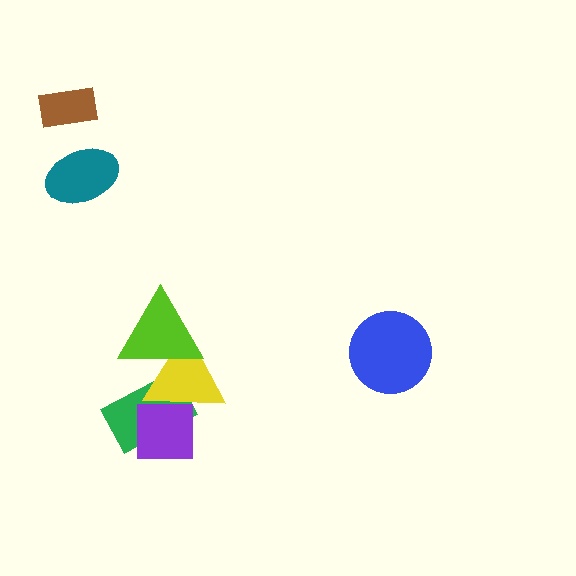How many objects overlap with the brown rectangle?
0 objects overlap with the brown rectangle.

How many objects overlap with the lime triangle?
2 objects overlap with the lime triangle.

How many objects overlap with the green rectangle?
3 objects overlap with the green rectangle.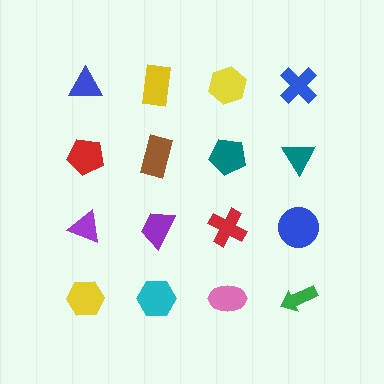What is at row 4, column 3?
A pink ellipse.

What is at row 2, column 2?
A brown rectangle.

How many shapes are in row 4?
4 shapes.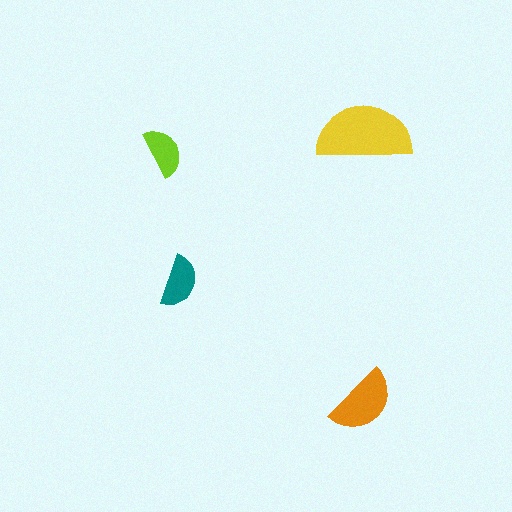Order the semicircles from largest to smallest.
the yellow one, the orange one, the teal one, the lime one.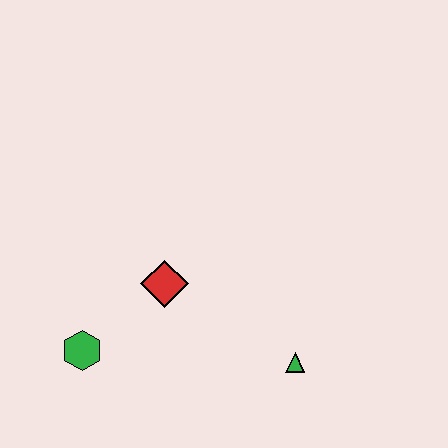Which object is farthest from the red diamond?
The green triangle is farthest from the red diamond.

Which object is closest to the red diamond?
The green hexagon is closest to the red diamond.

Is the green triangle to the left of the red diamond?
No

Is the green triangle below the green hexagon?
Yes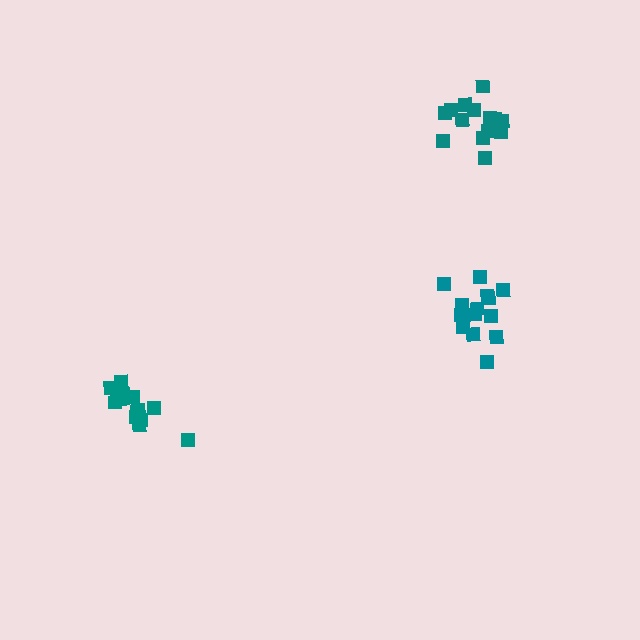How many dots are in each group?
Group 1: 16 dots, Group 2: 15 dots, Group 3: 14 dots (45 total).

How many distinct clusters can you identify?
There are 3 distinct clusters.